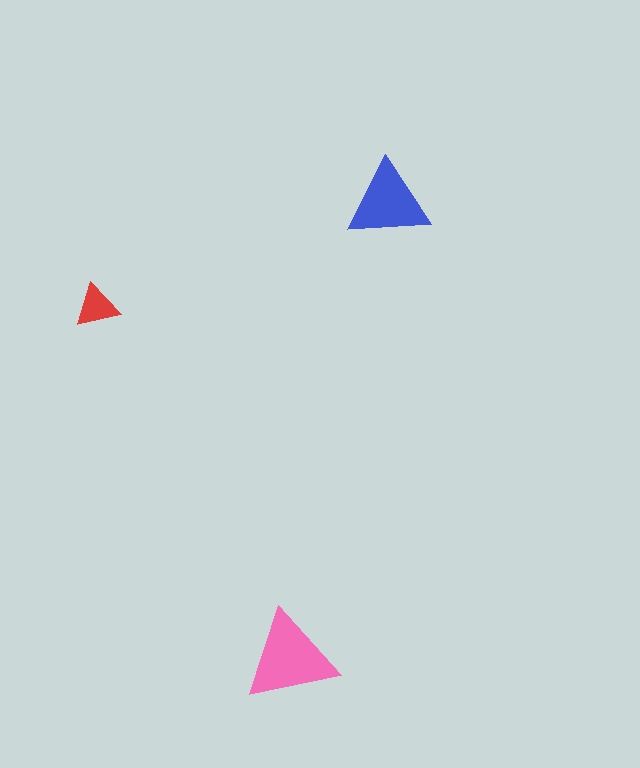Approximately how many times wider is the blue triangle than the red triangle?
About 2 times wider.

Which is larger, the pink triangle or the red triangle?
The pink one.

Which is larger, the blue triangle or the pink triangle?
The pink one.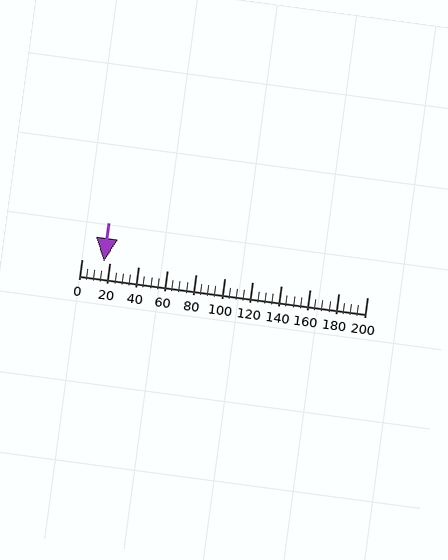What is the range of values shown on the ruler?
The ruler shows values from 0 to 200.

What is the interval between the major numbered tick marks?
The major tick marks are spaced 20 units apart.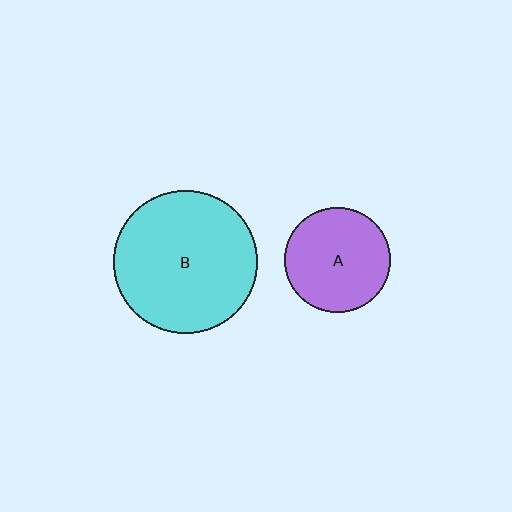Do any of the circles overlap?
No, none of the circles overlap.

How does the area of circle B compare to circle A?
Approximately 1.9 times.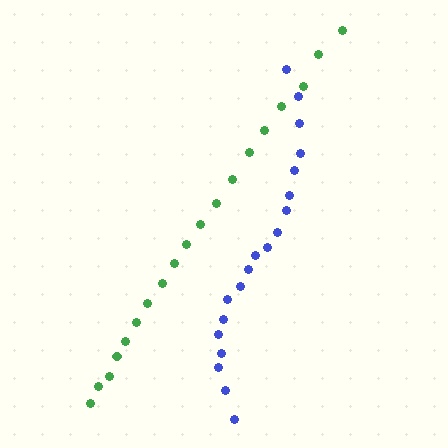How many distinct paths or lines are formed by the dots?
There are 2 distinct paths.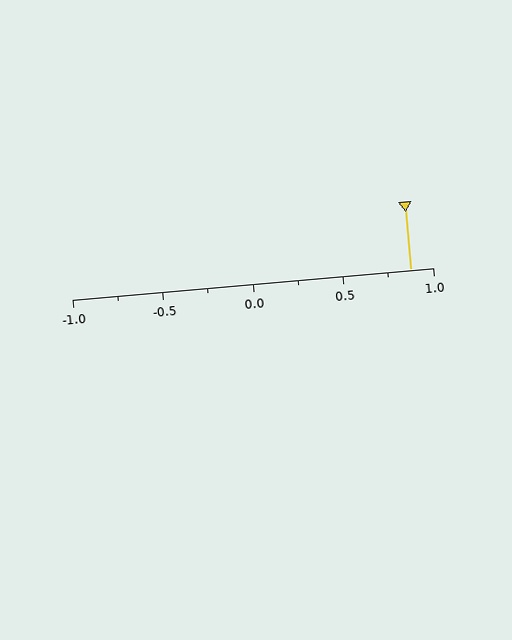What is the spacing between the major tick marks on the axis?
The major ticks are spaced 0.5 apart.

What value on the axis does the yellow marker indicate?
The marker indicates approximately 0.88.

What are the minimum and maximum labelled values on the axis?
The axis runs from -1.0 to 1.0.